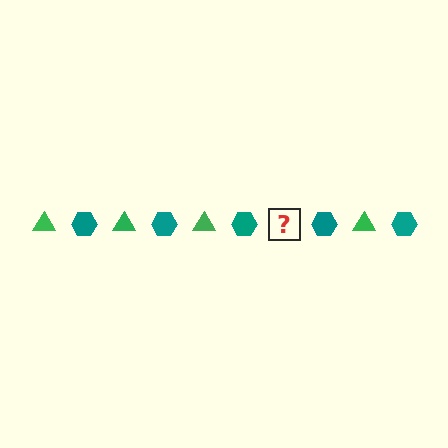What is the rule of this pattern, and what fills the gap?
The rule is that the pattern alternates between green triangle and teal hexagon. The gap should be filled with a green triangle.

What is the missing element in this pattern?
The missing element is a green triangle.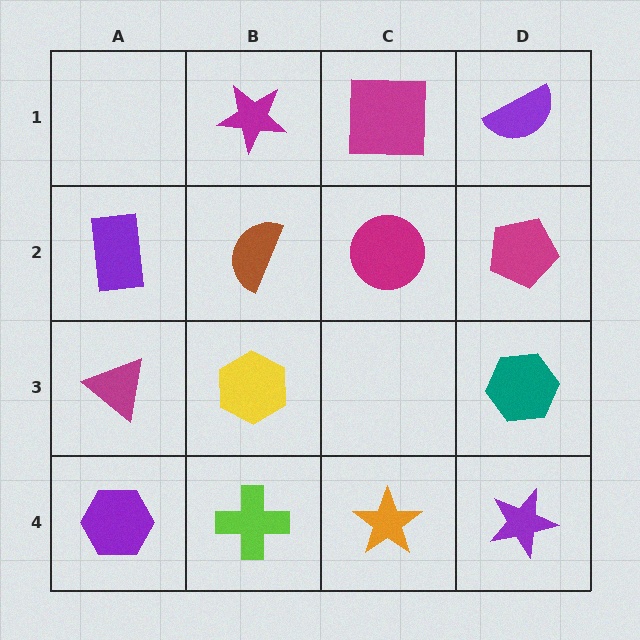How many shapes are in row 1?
3 shapes.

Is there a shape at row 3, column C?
No, that cell is empty.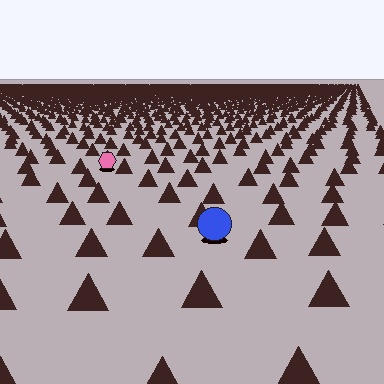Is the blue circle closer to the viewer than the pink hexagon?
Yes. The blue circle is closer — you can tell from the texture gradient: the ground texture is coarser near it.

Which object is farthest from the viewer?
The pink hexagon is farthest from the viewer. It appears smaller and the ground texture around it is denser.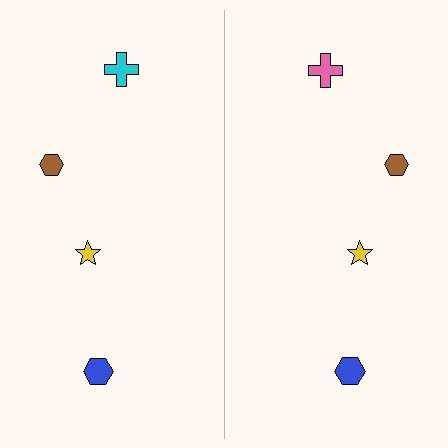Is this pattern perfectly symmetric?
No, the pattern is not perfectly symmetric. The pink cross on the right side breaks the symmetry — its mirror counterpart is cyan.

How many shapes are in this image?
There are 8 shapes in this image.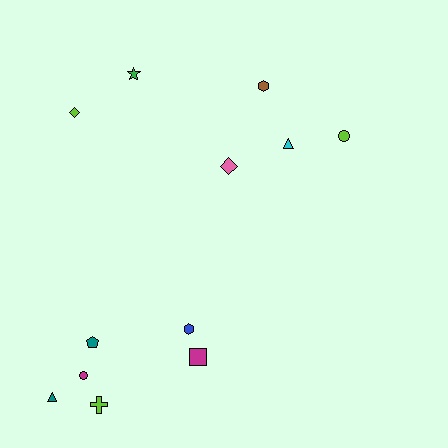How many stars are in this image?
There is 1 star.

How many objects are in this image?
There are 12 objects.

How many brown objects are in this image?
There is 1 brown object.